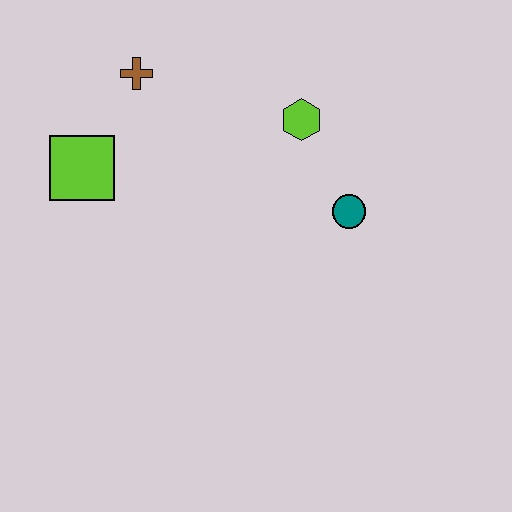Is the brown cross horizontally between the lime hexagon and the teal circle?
No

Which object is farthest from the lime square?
The teal circle is farthest from the lime square.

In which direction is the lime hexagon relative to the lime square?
The lime hexagon is to the right of the lime square.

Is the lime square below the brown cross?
Yes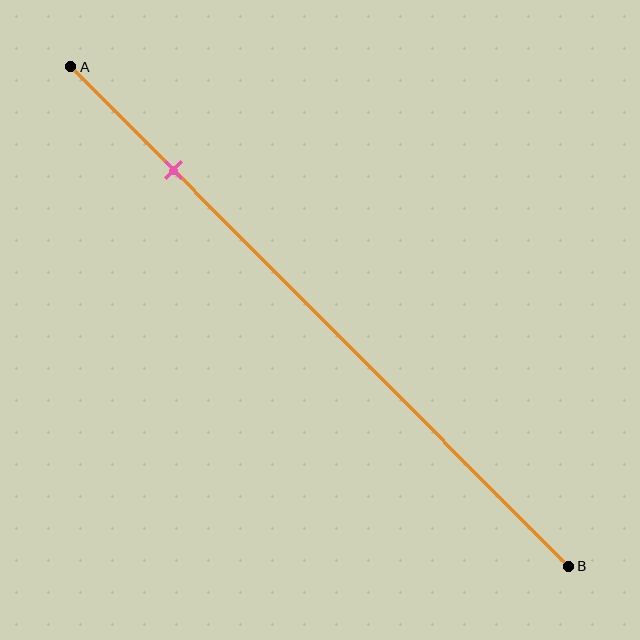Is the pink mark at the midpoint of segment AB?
No, the mark is at about 20% from A, not at the 50% midpoint.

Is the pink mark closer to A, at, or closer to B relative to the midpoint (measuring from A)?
The pink mark is closer to point A than the midpoint of segment AB.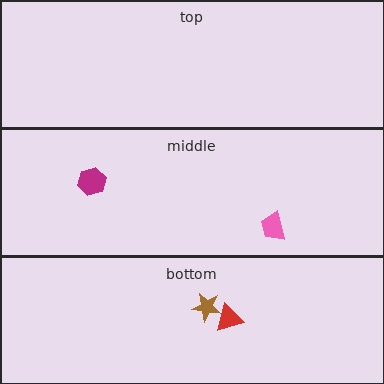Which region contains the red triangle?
The bottom region.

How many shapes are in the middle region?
2.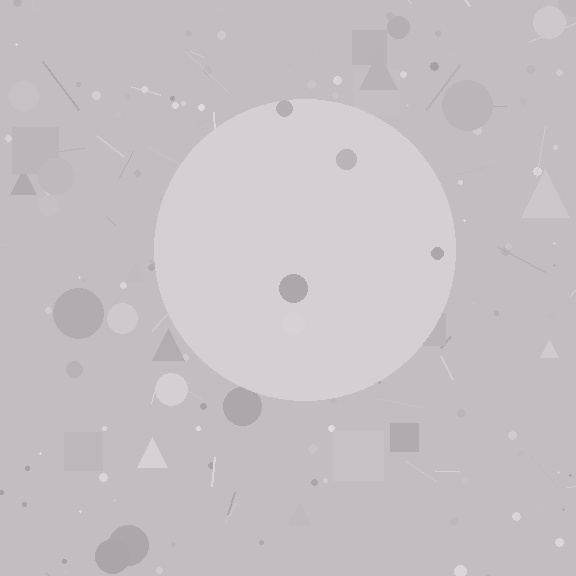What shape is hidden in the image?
A circle is hidden in the image.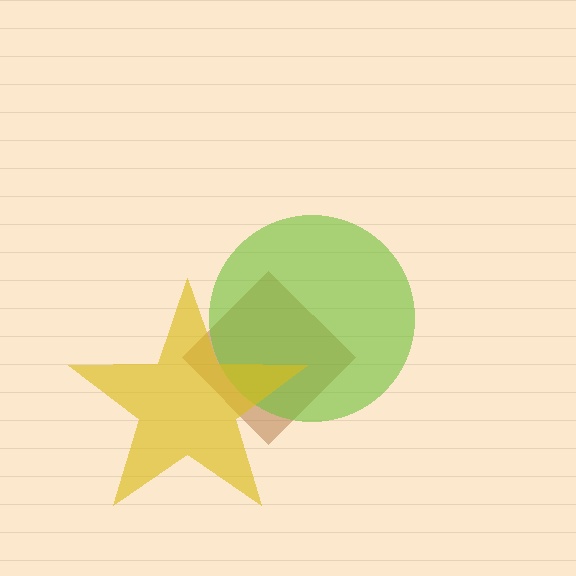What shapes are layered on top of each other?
The layered shapes are: a brown diamond, a lime circle, a yellow star.